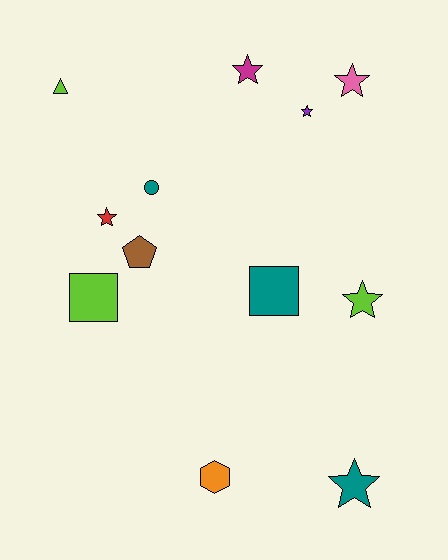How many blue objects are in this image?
There are no blue objects.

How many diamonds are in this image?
There are no diamonds.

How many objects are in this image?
There are 12 objects.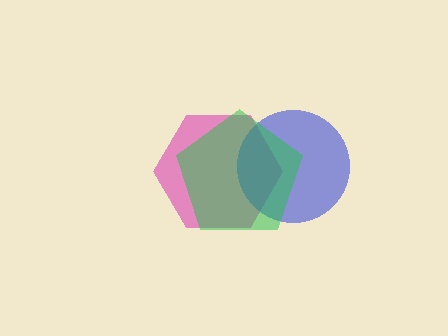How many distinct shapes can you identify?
There are 3 distinct shapes: a pink hexagon, a blue circle, a green pentagon.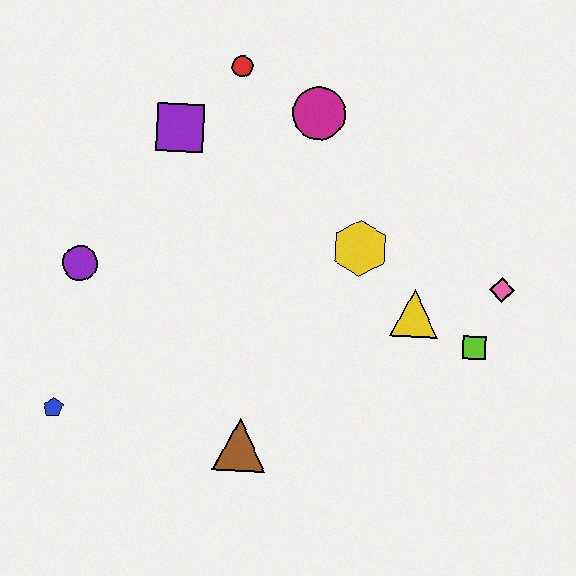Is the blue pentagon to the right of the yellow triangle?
No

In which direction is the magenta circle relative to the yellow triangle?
The magenta circle is above the yellow triangle.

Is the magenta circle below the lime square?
No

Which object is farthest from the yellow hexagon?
The blue pentagon is farthest from the yellow hexagon.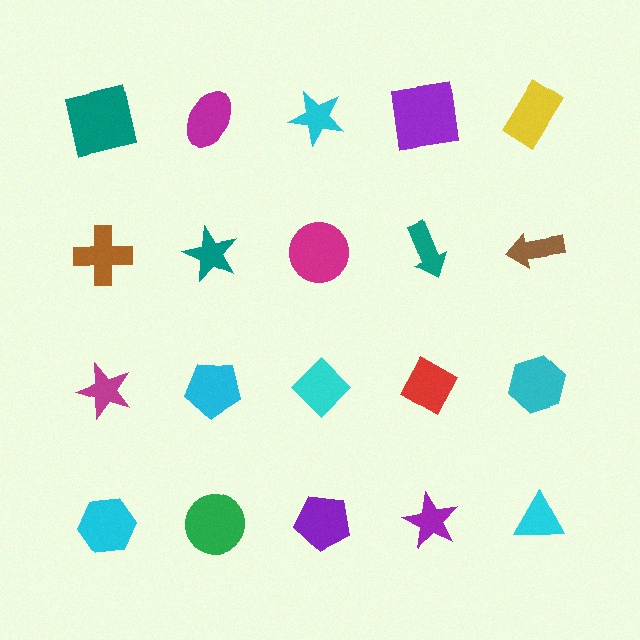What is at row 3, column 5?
A cyan hexagon.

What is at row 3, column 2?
A cyan pentagon.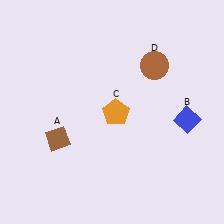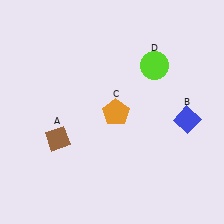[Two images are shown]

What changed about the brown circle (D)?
In Image 1, D is brown. In Image 2, it changed to lime.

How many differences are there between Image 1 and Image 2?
There is 1 difference between the two images.